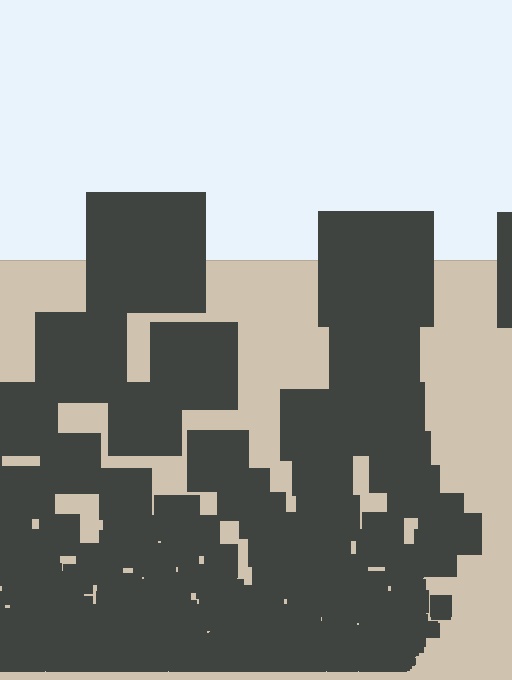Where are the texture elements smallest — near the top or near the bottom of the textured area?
Near the bottom.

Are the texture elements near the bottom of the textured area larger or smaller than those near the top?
Smaller. The gradient is inverted — elements near the bottom are smaller and denser.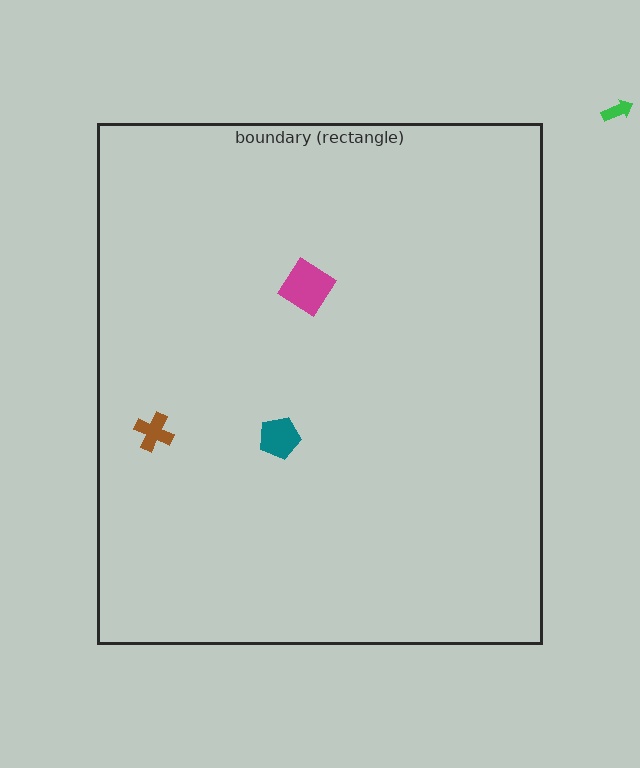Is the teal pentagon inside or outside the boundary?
Inside.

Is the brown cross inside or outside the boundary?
Inside.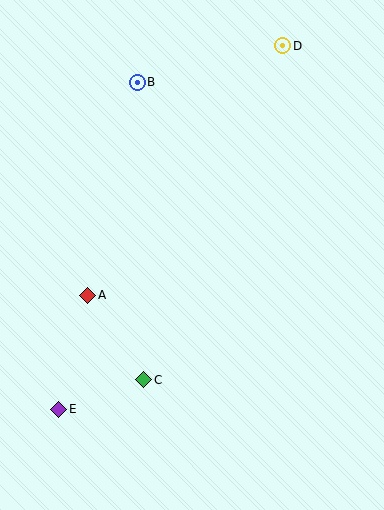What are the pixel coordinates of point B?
Point B is at (137, 82).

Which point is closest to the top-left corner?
Point B is closest to the top-left corner.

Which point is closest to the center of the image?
Point A at (88, 295) is closest to the center.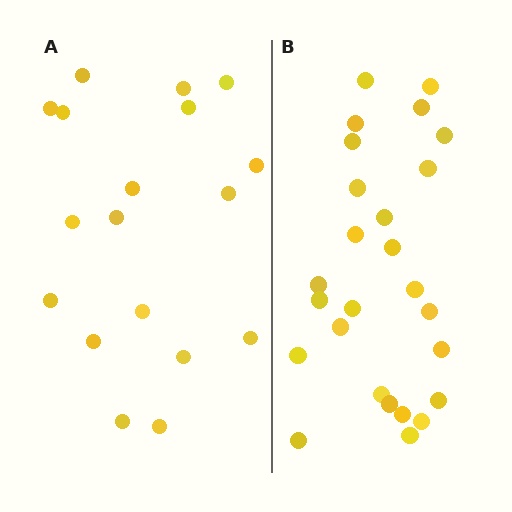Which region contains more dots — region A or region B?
Region B (the right region) has more dots.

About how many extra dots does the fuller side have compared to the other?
Region B has roughly 8 or so more dots than region A.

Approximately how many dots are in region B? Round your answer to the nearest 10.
About 30 dots. (The exact count is 26, which rounds to 30.)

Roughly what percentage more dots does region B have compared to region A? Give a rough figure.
About 45% more.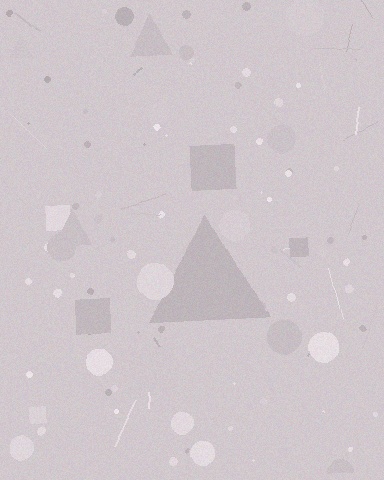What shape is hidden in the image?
A triangle is hidden in the image.